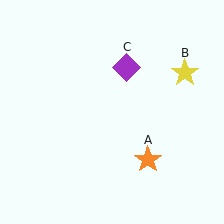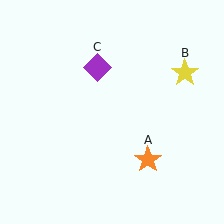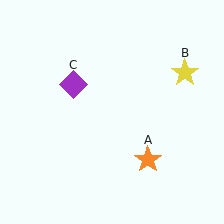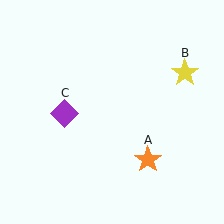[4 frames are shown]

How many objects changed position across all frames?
1 object changed position: purple diamond (object C).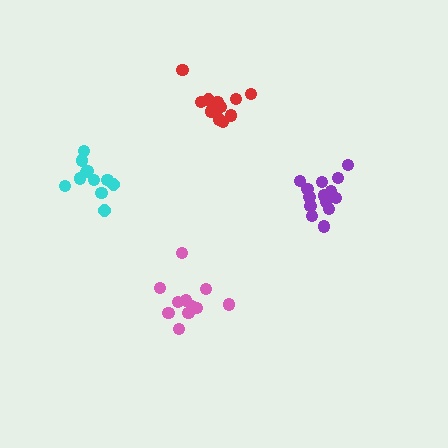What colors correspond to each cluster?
The clusters are colored: purple, red, pink, cyan.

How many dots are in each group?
Group 1: 14 dots, Group 2: 14 dots, Group 3: 11 dots, Group 4: 11 dots (50 total).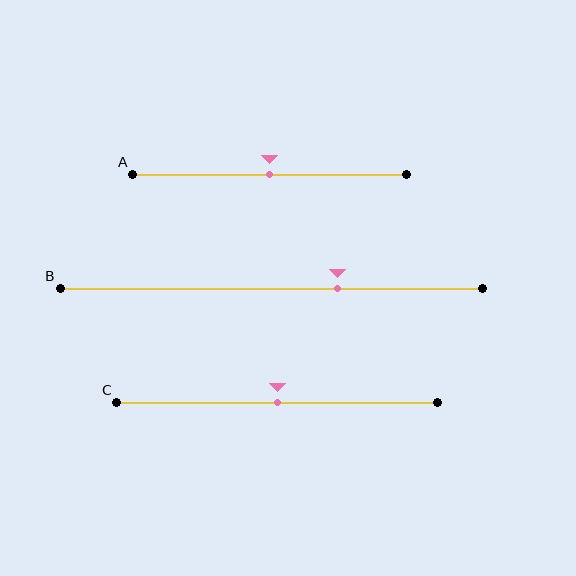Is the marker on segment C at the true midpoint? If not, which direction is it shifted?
Yes, the marker on segment C is at the true midpoint.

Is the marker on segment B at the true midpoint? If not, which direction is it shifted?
No, the marker on segment B is shifted to the right by about 16% of the segment length.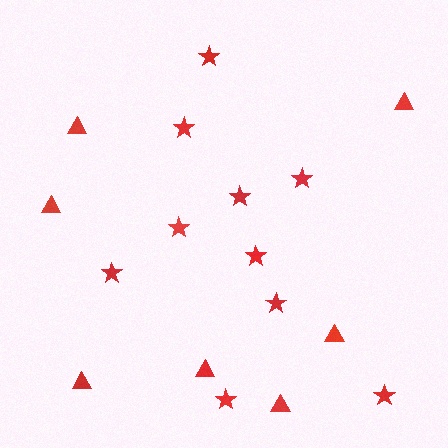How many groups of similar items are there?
There are 2 groups: one group of stars (10) and one group of triangles (7).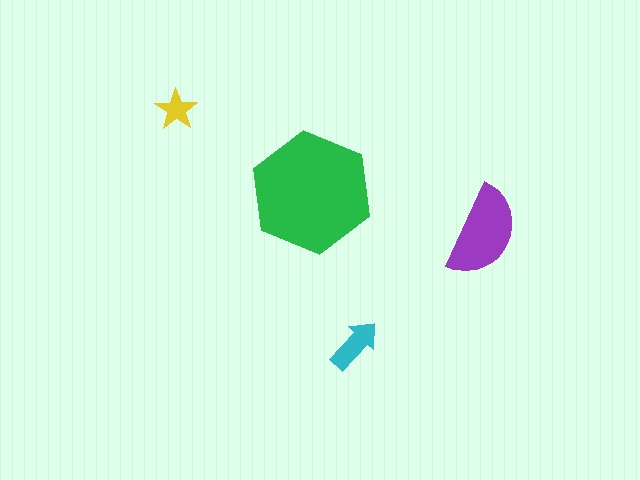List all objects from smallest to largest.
The yellow star, the cyan arrow, the purple semicircle, the green hexagon.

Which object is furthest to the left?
The yellow star is leftmost.